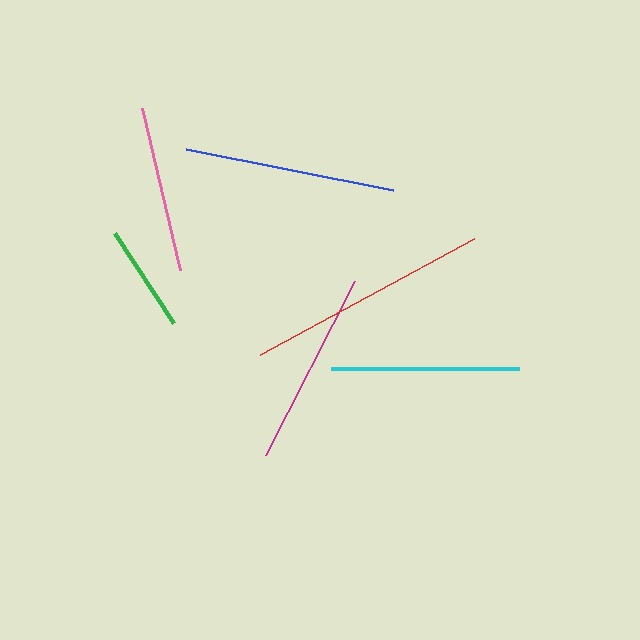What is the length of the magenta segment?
The magenta segment is approximately 195 pixels long.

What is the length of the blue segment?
The blue segment is approximately 211 pixels long.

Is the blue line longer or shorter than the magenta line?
The blue line is longer than the magenta line.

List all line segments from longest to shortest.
From longest to shortest: red, blue, magenta, cyan, pink, green.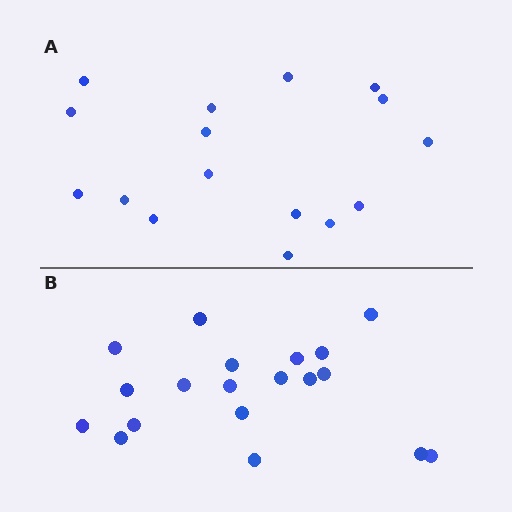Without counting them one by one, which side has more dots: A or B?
Region B (the bottom region) has more dots.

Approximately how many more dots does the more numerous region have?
Region B has just a few more — roughly 2 or 3 more dots than region A.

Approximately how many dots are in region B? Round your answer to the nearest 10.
About 20 dots. (The exact count is 19, which rounds to 20.)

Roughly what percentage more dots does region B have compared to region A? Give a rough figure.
About 20% more.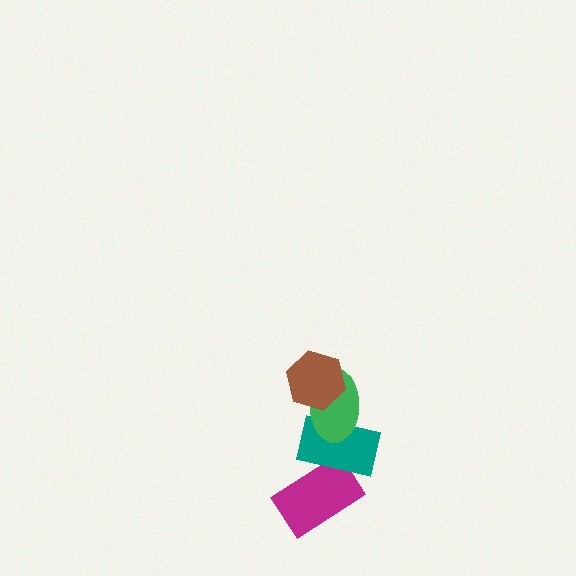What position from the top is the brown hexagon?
The brown hexagon is 1st from the top.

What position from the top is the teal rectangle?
The teal rectangle is 3rd from the top.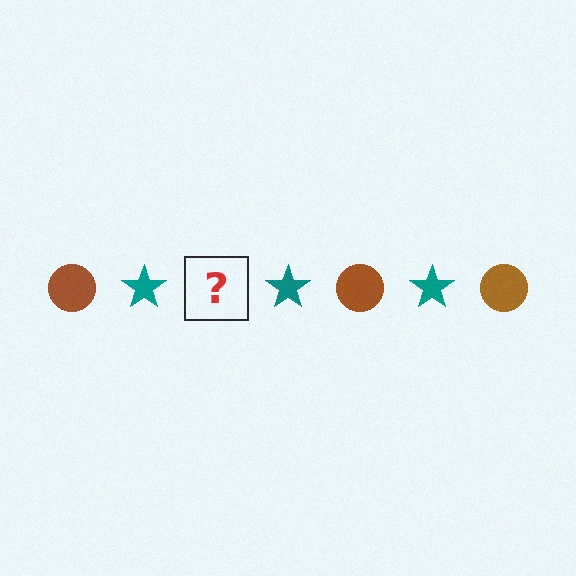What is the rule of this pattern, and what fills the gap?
The rule is that the pattern alternates between brown circle and teal star. The gap should be filled with a brown circle.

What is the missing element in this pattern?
The missing element is a brown circle.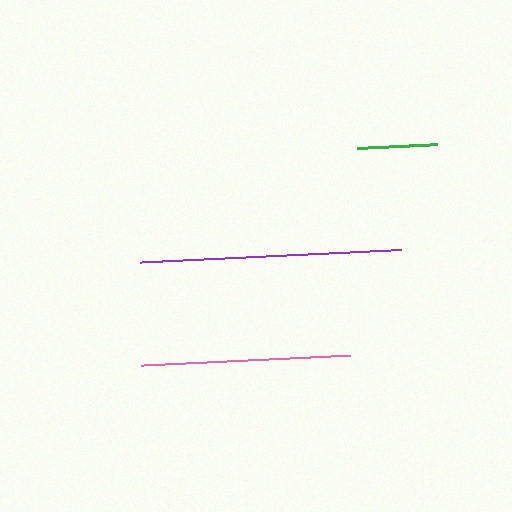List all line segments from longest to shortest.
From longest to shortest: purple, pink, green.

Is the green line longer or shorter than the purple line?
The purple line is longer than the green line.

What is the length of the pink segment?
The pink segment is approximately 209 pixels long.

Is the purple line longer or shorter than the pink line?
The purple line is longer than the pink line.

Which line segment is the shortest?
The green line is the shortest at approximately 81 pixels.